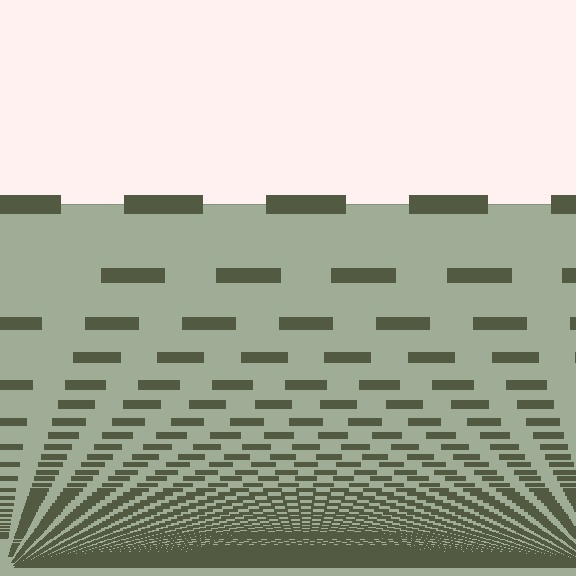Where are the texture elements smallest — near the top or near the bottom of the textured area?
Near the bottom.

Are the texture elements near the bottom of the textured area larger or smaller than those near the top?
Smaller. The gradient is inverted — elements near the bottom are smaller and denser.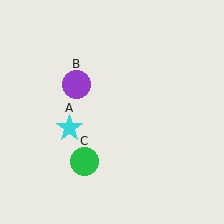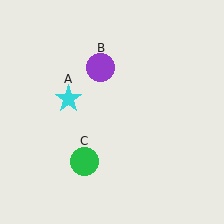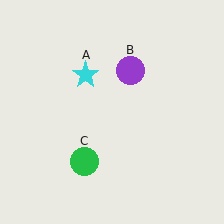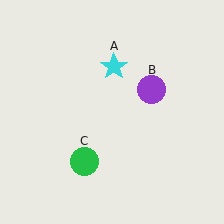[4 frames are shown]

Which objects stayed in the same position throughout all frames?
Green circle (object C) remained stationary.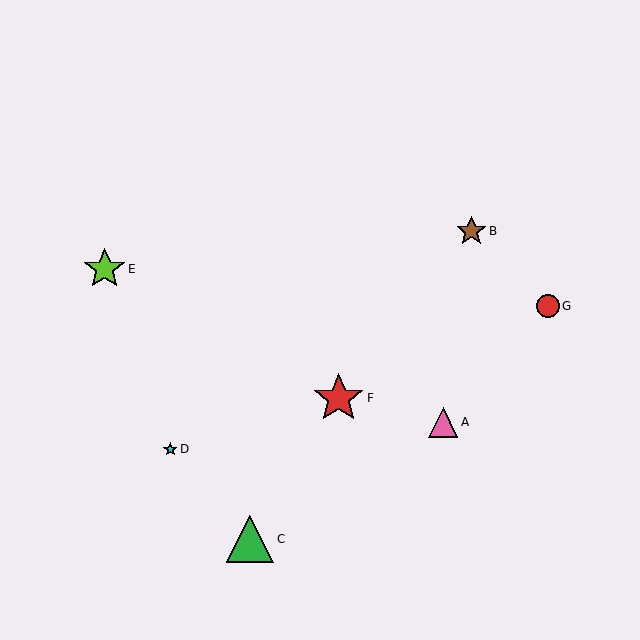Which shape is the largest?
The red star (labeled F) is the largest.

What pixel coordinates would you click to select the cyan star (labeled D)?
Click at (170, 449) to select the cyan star D.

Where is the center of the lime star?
The center of the lime star is at (105, 269).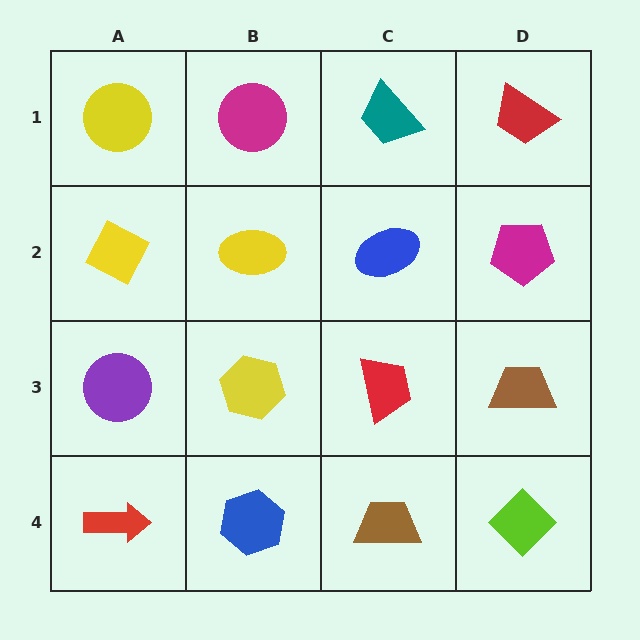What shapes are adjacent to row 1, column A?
A yellow diamond (row 2, column A), a magenta circle (row 1, column B).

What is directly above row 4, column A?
A purple circle.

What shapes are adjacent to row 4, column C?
A red trapezoid (row 3, column C), a blue hexagon (row 4, column B), a lime diamond (row 4, column D).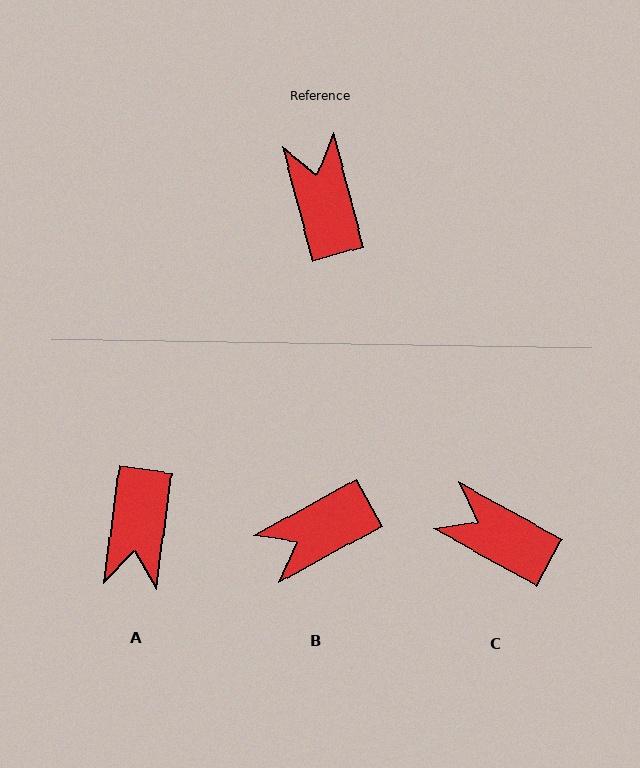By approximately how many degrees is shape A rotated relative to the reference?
Approximately 158 degrees counter-clockwise.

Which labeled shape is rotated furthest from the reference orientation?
A, about 158 degrees away.